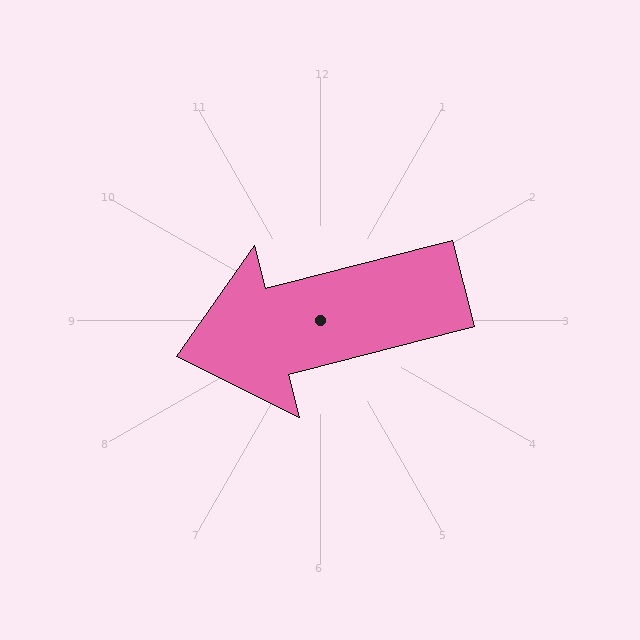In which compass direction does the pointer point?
West.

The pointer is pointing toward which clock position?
Roughly 9 o'clock.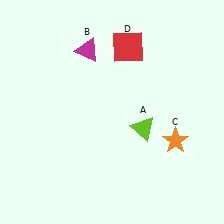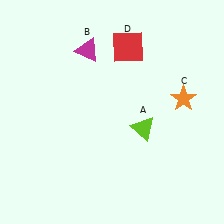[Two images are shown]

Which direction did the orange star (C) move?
The orange star (C) moved up.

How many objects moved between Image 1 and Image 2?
1 object moved between the two images.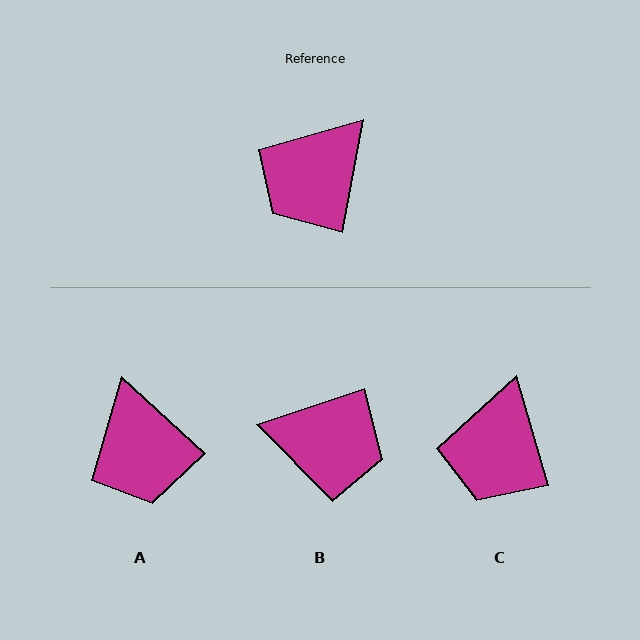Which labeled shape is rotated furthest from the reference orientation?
B, about 119 degrees away.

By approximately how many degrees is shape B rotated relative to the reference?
Approximately 119 degrees counter-clockwise.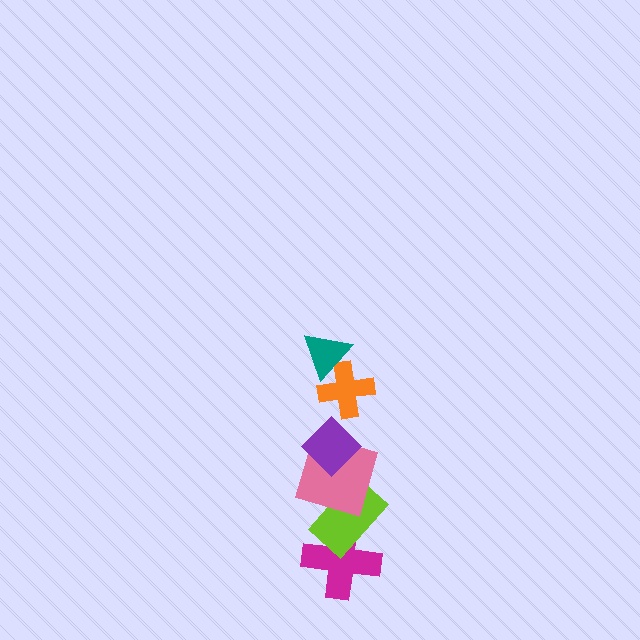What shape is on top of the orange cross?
The teal triangle is on top of the orange cross.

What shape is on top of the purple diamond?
The orange cross is on top of the purple diamond.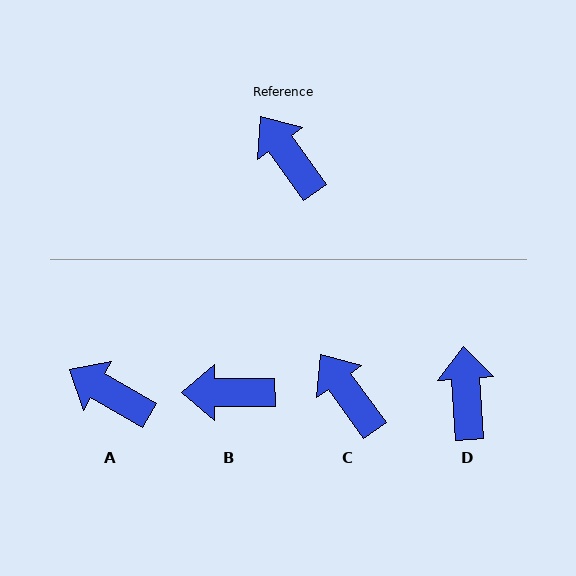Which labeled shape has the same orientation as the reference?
C.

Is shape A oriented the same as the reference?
No, it is off by about 24 degrees.